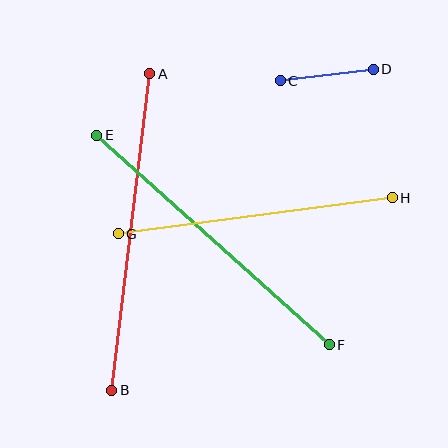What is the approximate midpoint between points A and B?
The midpoint is at approximately (131, 232) pixels.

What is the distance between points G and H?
The distance is approximately 276 pixels.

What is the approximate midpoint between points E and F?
The midpoint is at approximately (213, 240) pixels.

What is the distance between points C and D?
The distance is approximately 94 pixels.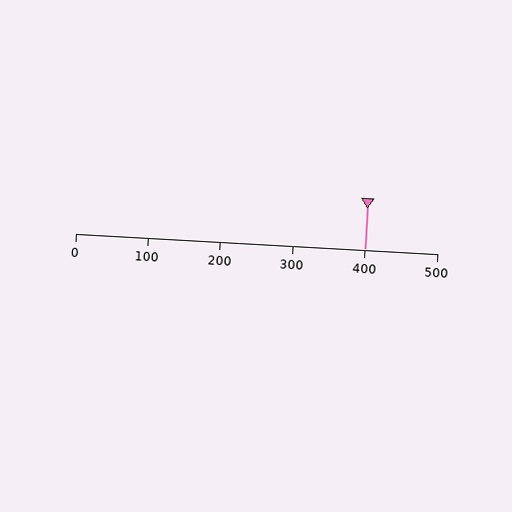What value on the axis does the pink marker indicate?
The marker indicates approximately 400.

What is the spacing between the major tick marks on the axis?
The major ticks are spaced 100 apart.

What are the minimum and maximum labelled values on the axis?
The axis runs from 0 to 500.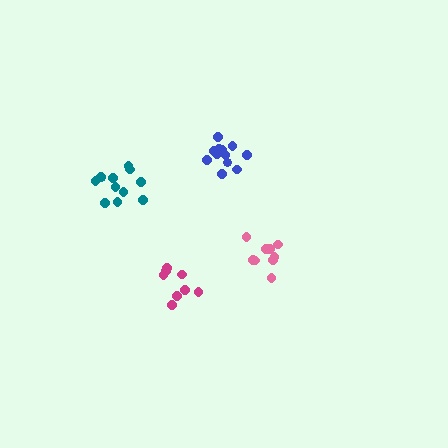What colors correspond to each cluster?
The clusters are colored: magenta, blue, pink, teal.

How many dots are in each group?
Group 1: 8 dots, Group 2: 12 dots, Group 3: 10 dots, Group 4: 12 dots (42 total).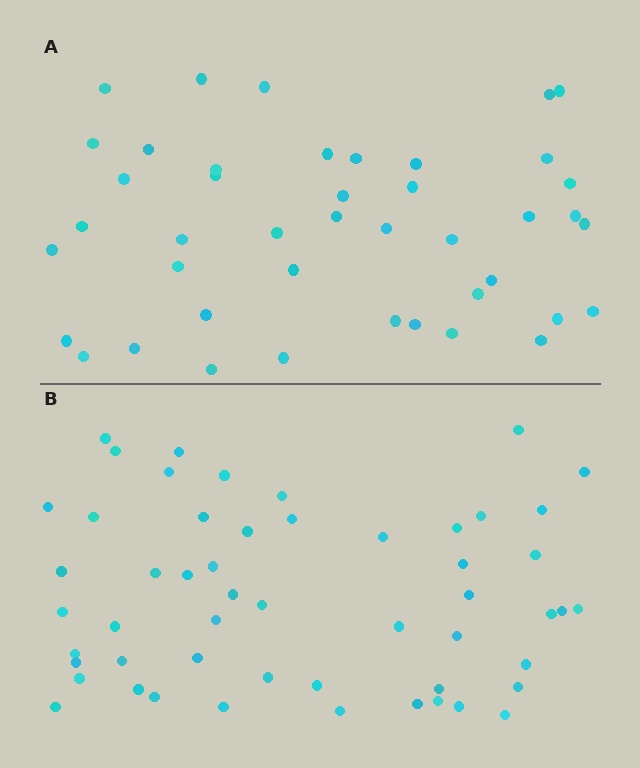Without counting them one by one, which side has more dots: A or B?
Region B (the bottom region) has more dots.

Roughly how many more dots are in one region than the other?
Region B has roughly 10 or so more dots than region A.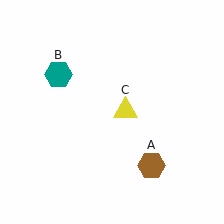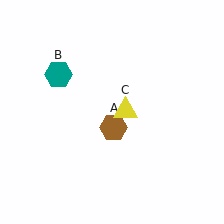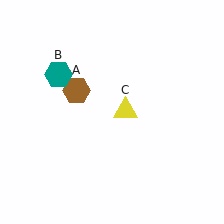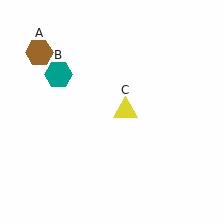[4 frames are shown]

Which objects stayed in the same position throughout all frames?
Teal hexagon (object B) and yellow triangle (object C) remained stationary.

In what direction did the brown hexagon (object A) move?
The brown hexagon (object A) moved up and to the left.